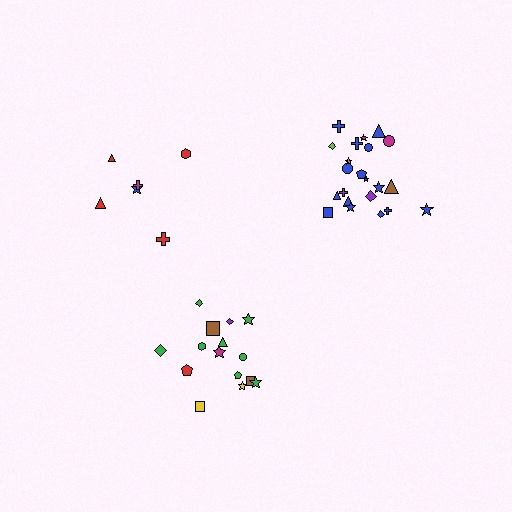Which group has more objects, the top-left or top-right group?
The top-right group.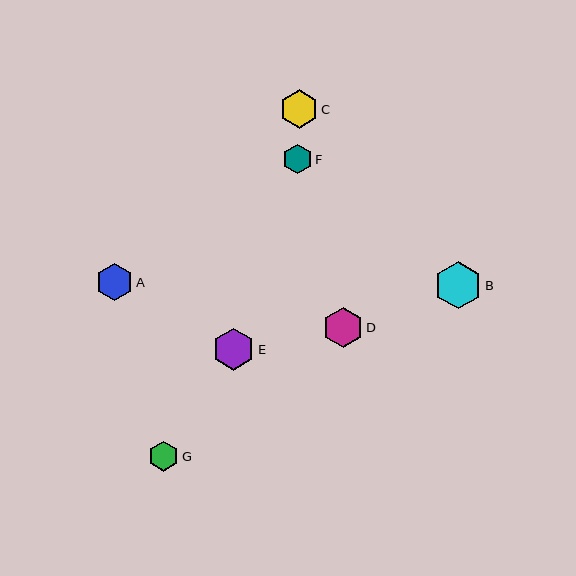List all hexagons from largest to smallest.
From largest to smallest: B, E, D, C, A, G, F.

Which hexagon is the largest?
Hexagon B is the largest with a size of approximately 47 pixels.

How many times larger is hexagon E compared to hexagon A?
Hexagon E is approximately 1.1 times the size of hexagon A.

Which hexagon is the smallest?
Hexagon F is the smallest with a size of approximately 30 pixels.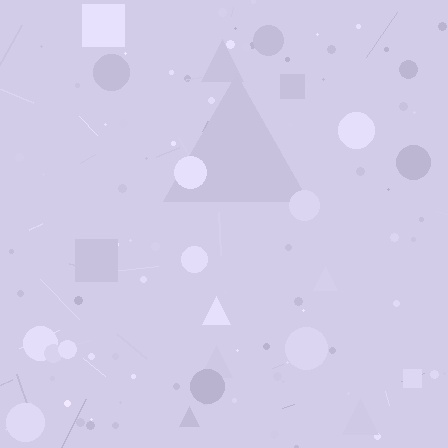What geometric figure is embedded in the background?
A triangle is embedded in the background.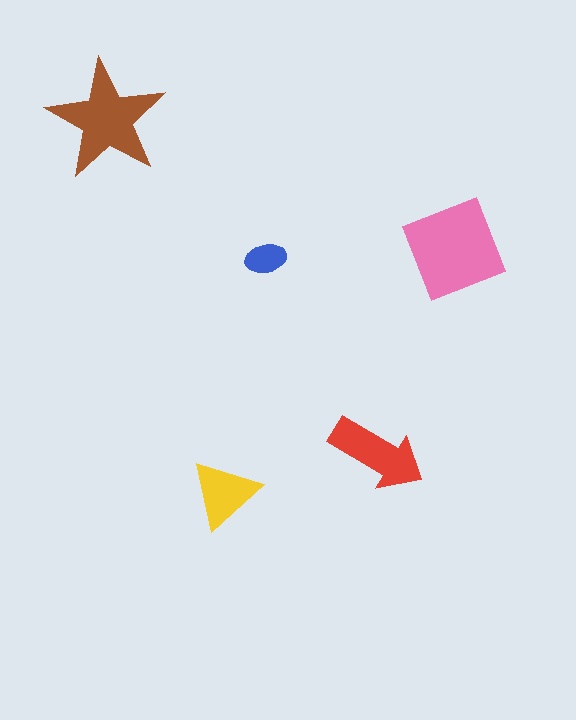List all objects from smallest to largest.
The blue ellipse, the yellow triangle, the red arrow, the brown star, the pink diamond.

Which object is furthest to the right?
The pink diamond is rightmost.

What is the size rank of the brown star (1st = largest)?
2nd.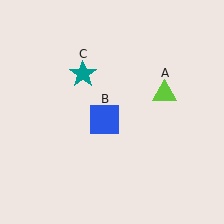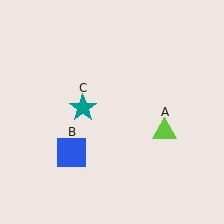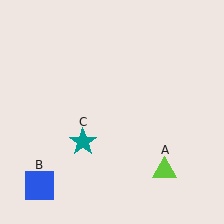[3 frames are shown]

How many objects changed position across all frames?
3 objects changed position: lime triangle (object A), blue square (object B), teal star (object C).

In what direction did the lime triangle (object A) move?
The lime triangle (object A) moved down.